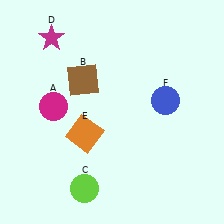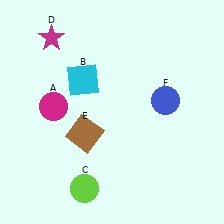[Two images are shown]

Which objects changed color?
B changed from brown to cyan. E changed from orange to brown.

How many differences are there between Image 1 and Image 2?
There are 2 differences between the two images.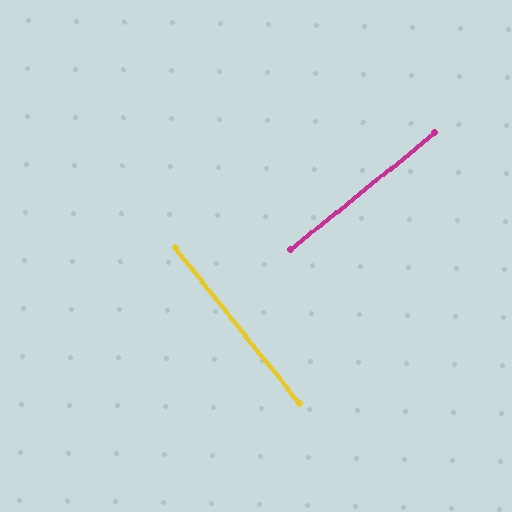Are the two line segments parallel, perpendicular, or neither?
Perpendicular — they meet at approximately 90°.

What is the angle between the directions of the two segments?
Approximately 90 degrees.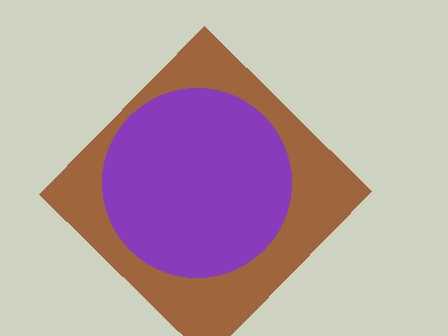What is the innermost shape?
The purple circle.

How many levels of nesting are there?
2.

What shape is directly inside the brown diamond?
The purple circle.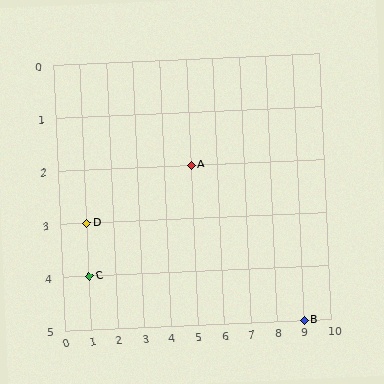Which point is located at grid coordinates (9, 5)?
Point B is at (9, 5).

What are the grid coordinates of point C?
Point C is at grid coordinates (1, 4).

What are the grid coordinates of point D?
Point D is at grid coordinates (1, 3).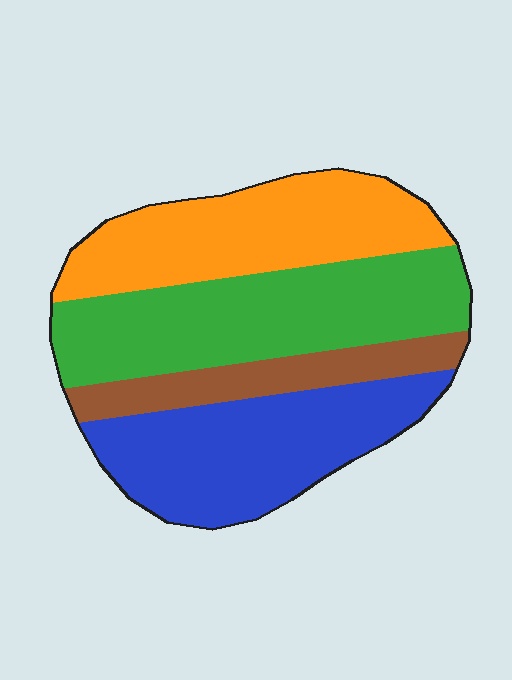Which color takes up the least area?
Brown, at roughly 15%.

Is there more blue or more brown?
Blue.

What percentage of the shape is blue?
Blue covers 28% of the shape.